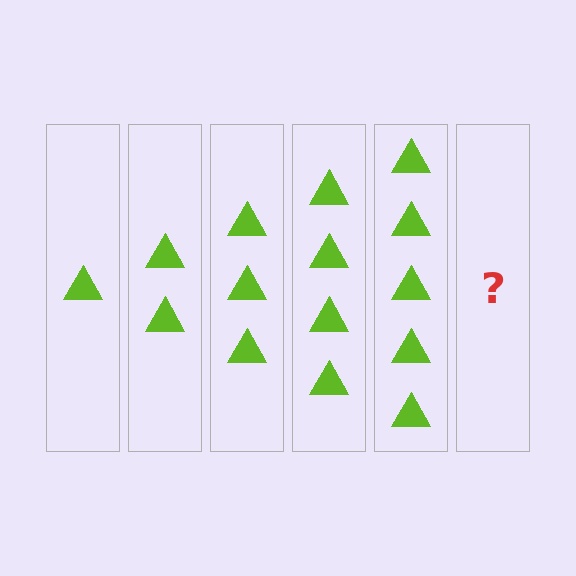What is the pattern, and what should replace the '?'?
The pattern is that each step adds one more triangle. The '?' should be 6 triangles.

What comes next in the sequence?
The next element should be 6 triangles.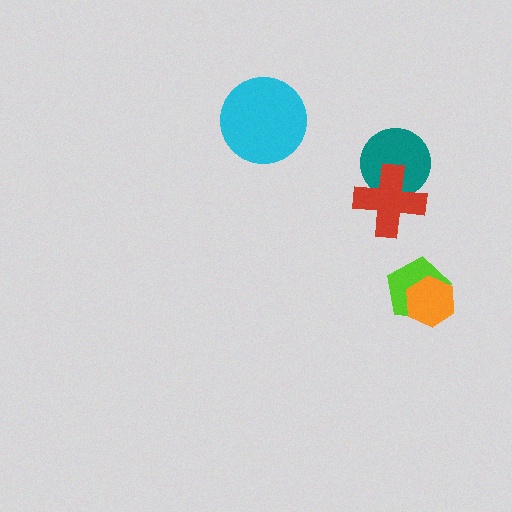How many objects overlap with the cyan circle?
0 objects overlap with the cyan circle.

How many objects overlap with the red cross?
1 object overlaps with the red cross.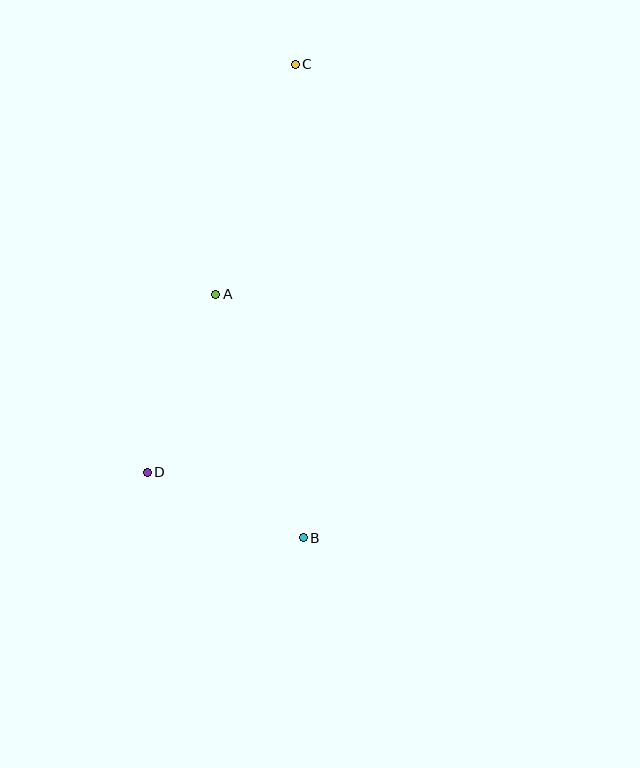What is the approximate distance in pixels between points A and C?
The distance between A and C is approximately 244 pixels.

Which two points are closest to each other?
Points B and D are closest to each other.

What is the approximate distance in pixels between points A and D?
The distance between A and D is approximately 190 pixels.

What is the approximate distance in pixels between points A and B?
The distance between A and B is approximately 259 pixels.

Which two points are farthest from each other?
Points B and C are farthest from each other.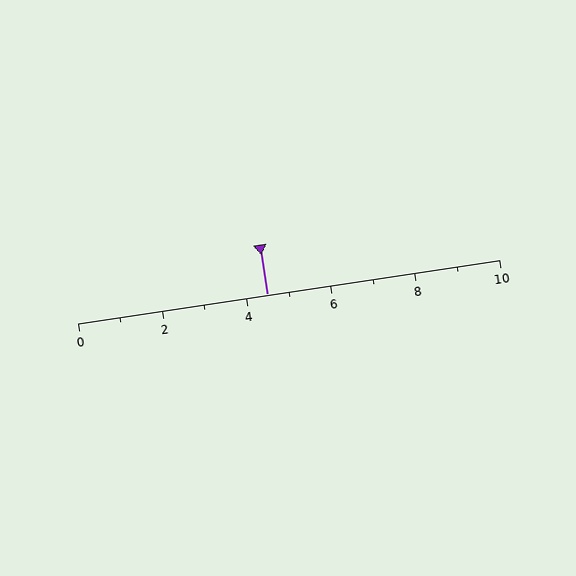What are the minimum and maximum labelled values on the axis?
The axis runs from 0 to 10.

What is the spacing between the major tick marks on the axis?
The major ticks are spaced 2 apart.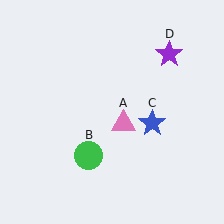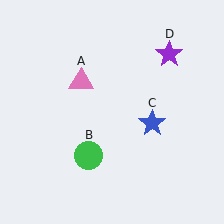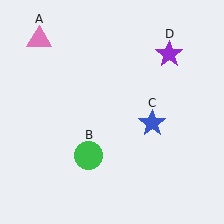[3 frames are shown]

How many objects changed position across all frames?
1 object changed position: pink triangle (object A).